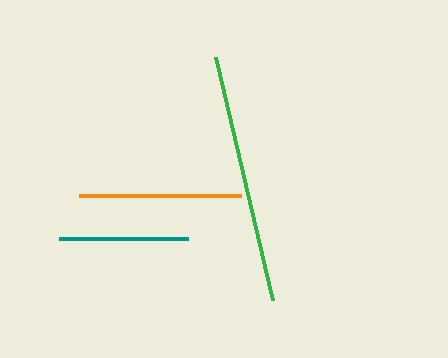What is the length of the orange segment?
The orange segment is approximately 161 pixels long.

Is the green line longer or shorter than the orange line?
The green line is longer than the orange line.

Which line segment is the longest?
The green line is the longest at approximately 249 pixels.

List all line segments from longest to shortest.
From longest to shortest: green, orange, teal.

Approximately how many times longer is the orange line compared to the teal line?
The orange line is approximately 1.3 times the length of the teal line.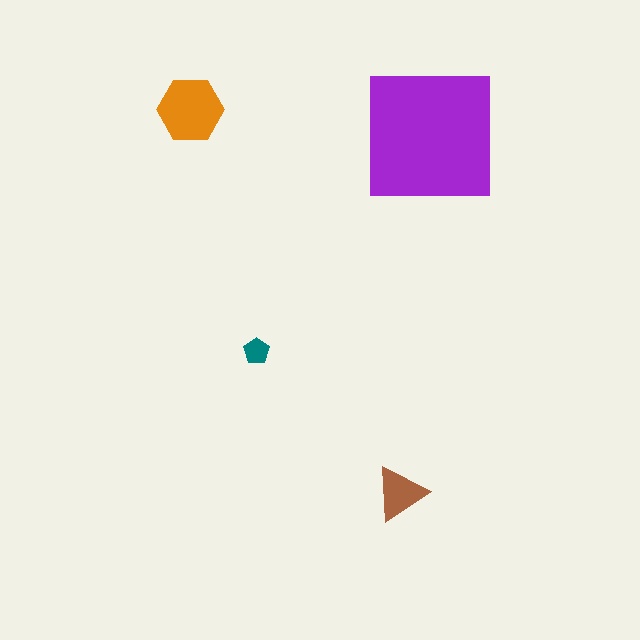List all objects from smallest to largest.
The teal pentagon, the brown triangle, the orange hexagon, the purple square.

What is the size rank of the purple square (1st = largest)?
1st.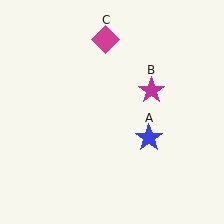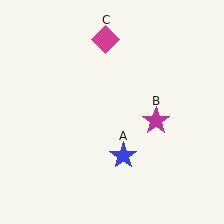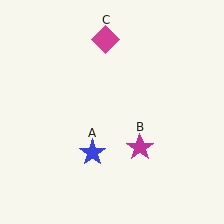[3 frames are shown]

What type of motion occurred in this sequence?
The blue star (object A), magenta star (object B) rotated clockwise around the center of the scene.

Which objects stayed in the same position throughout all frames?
Magenta diamond (object C) remained stationary.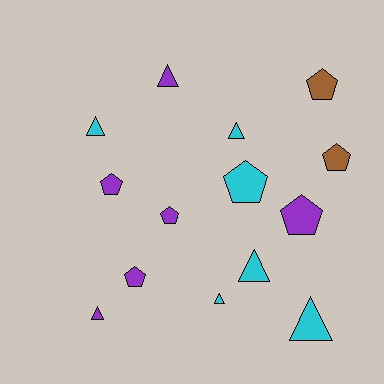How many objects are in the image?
There are 14 objects.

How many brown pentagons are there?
There are 2 brown pentagons.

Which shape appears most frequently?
Triangle, with 7 objects.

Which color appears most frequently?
Purple, with 6 objects.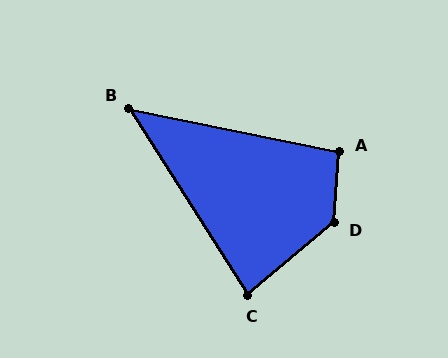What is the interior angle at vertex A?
Approximately 97 degrees (obtuse).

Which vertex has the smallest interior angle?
B, at approximately 46 degrees.